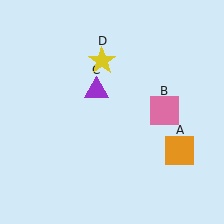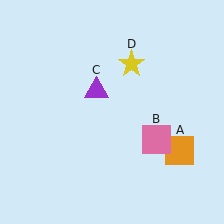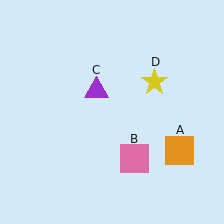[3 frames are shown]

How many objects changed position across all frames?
2 objects changed position: pink square (object B), yellow star (object D).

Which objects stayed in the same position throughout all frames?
Orange square (object A) and purple triangle (object C) remained stationary.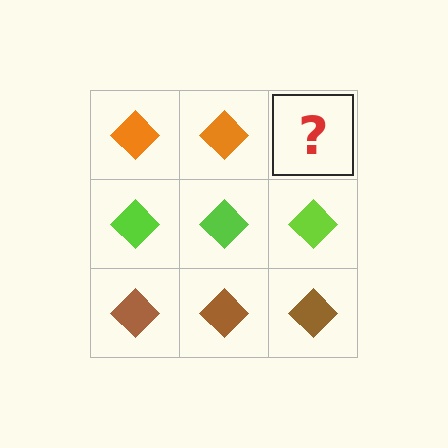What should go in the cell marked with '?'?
The missing cell should contain an orange diamond.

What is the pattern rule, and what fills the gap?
The rule is that each row has a consistent color. The gap should be filled with an orange diamond.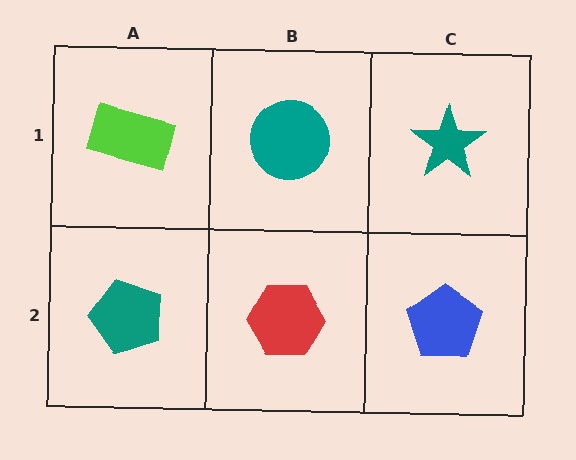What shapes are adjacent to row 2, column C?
A teal star (row 1, column C), a red hexagon (row 2, column B).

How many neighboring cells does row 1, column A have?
2.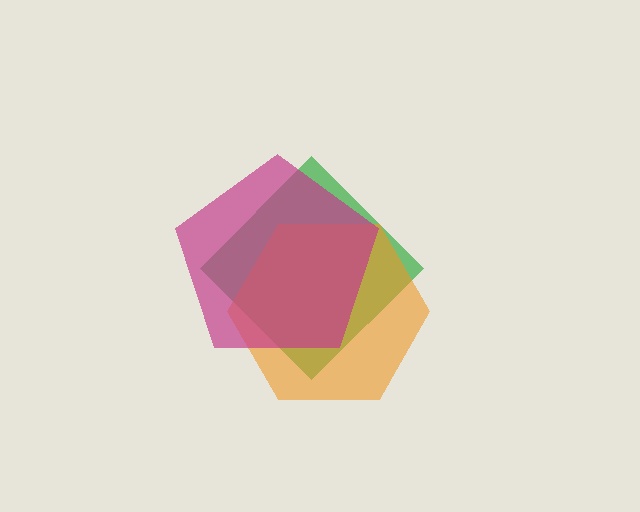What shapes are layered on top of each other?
The layered shapes are: a green diamond, an orange hexagon, a magenta pentagon.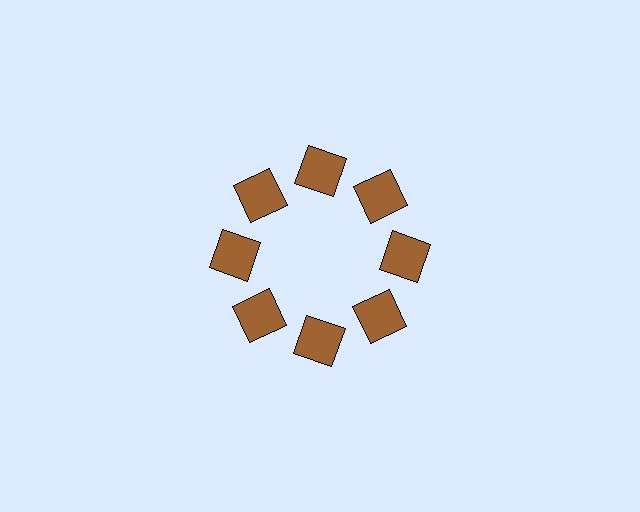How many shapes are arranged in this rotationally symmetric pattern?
There are 8 shapes, arranged in 8 groups of 1.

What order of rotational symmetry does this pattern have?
This pattern has 8-fold rotational symmetry.